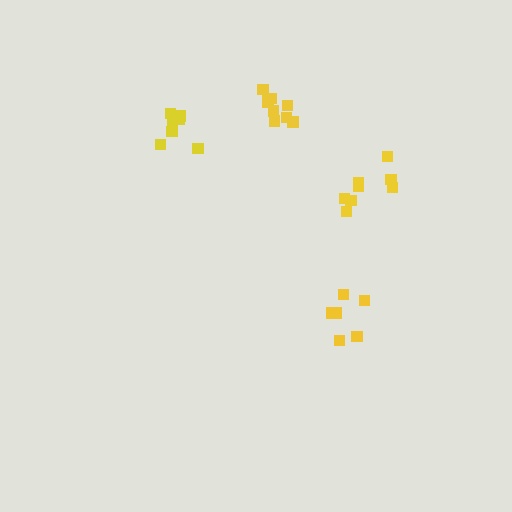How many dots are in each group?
Group 1: 9 dots, Group 2: 8 dots, Group 3: 6 dots, Group 4: 8 dots (31 total).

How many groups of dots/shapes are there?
There are 4 groups.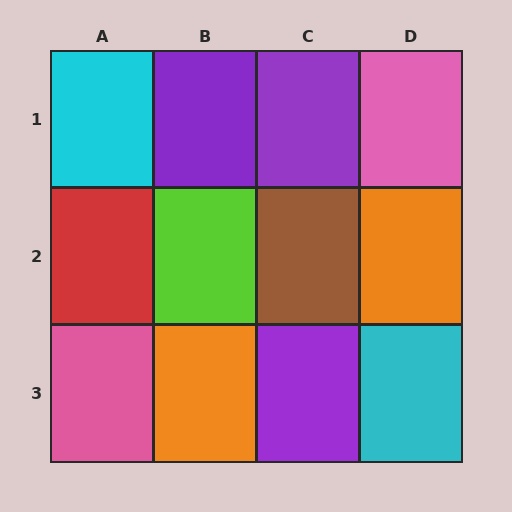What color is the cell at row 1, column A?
Cyan.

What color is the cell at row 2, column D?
Orange.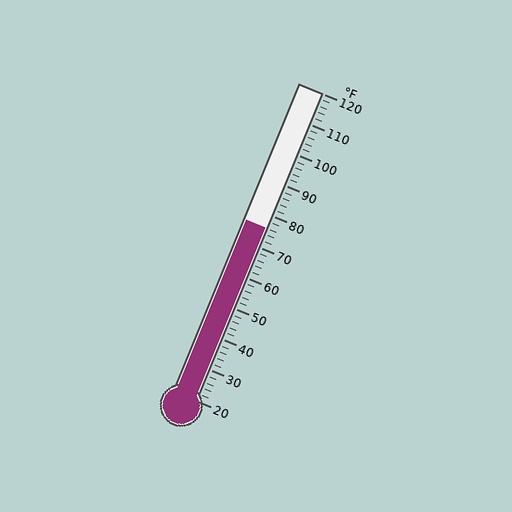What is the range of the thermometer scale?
The thermometer scale ranges from 20°F to 120°F.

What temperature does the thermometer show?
The thermometer shows approximately 76°F.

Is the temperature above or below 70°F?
The temperature is above 70°F.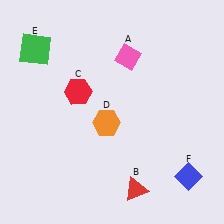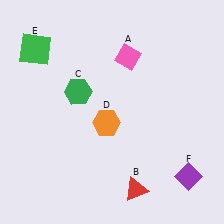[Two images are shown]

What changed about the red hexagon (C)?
In Image 1, C is red. In Image 2, it changed to green.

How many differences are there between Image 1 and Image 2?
There are 2 differences between the two images.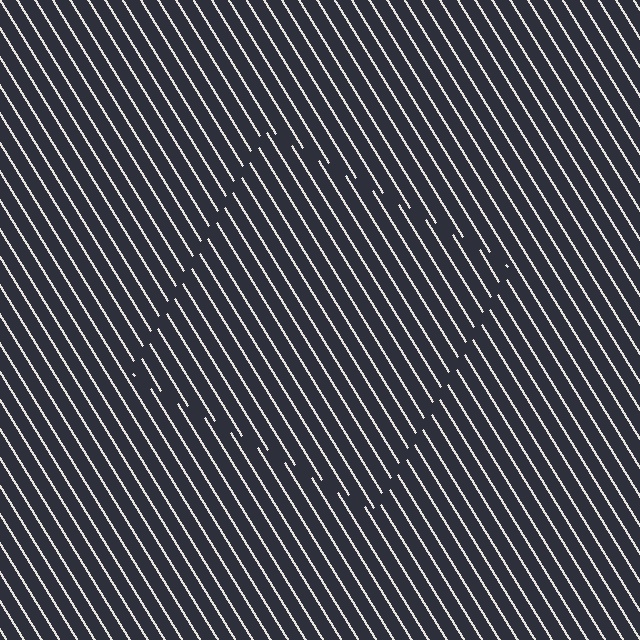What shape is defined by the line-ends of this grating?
An illusory square. The interior of the shape contains the same grating, shifted by half a period — the contour is defined by the phase discontinuity where line-ends from the inner and outer gratings abut.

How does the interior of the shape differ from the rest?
The interior of the shape contains the same grating, shifted by half a period — the contour is defined by the phase discontinuity where line-ends from the inner and outer gratings abut.